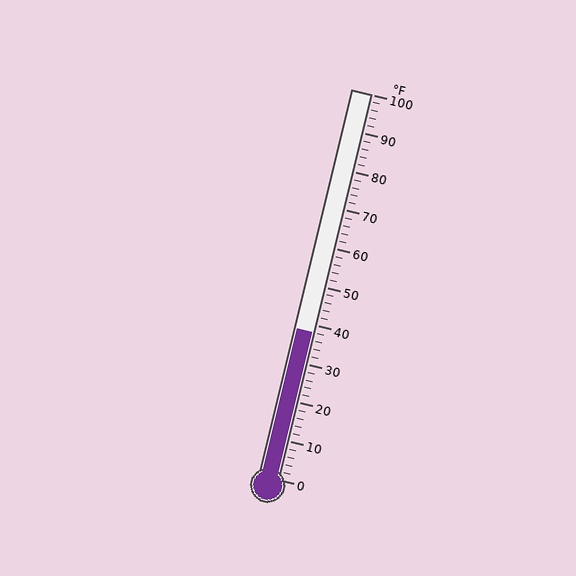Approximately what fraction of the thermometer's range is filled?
The thermometer is filled to approximately 40% of its range.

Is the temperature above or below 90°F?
The temperature is below 90°F.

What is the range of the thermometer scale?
The thermometer scale ranges from 0°F to 100°F.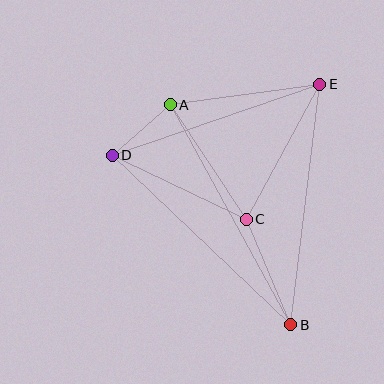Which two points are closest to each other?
Points A and D are closest to each other.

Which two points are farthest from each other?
Points A and B are farthest from each other.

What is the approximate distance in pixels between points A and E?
The distance between A and E is approximately 151 pixels.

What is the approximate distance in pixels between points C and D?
The distance between C and D is approximately 148 pixels.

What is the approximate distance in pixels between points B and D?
The distance between B and D is approximately 246 pixels.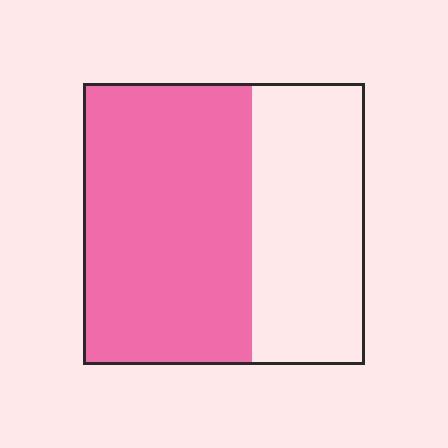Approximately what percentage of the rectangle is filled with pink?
Approximately 60%.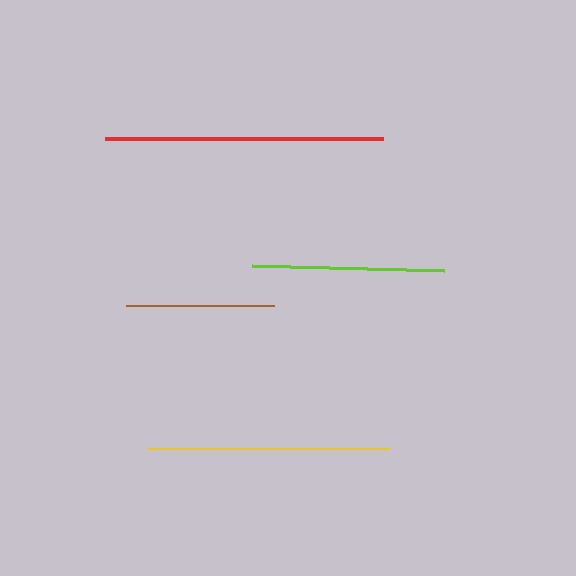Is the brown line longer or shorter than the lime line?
The lime line is longer than the brown line.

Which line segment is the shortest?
The brown line is the shortest at approximately 148 pixels.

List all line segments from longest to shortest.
From longest to shortest: red, yellow, lime, brown.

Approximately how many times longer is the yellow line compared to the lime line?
The yellow line is approximately 1.3 times the length of the lime line.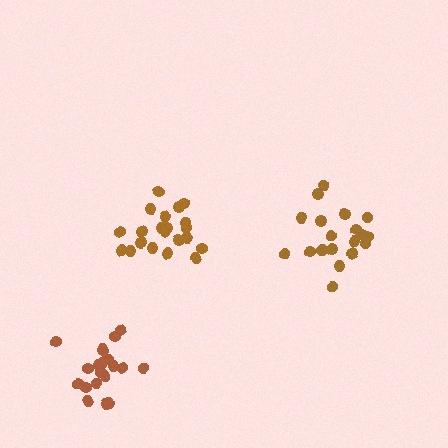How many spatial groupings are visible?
There are 3 spatial groupings.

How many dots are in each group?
Group 1: 21 dots, Group 2: 20 dots, Group 3: 20 dots (61 total).